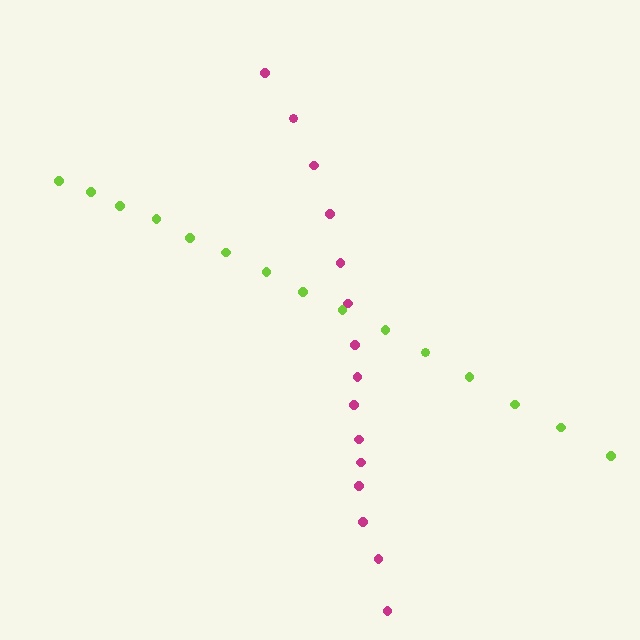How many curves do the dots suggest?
There are 2 distinct paths.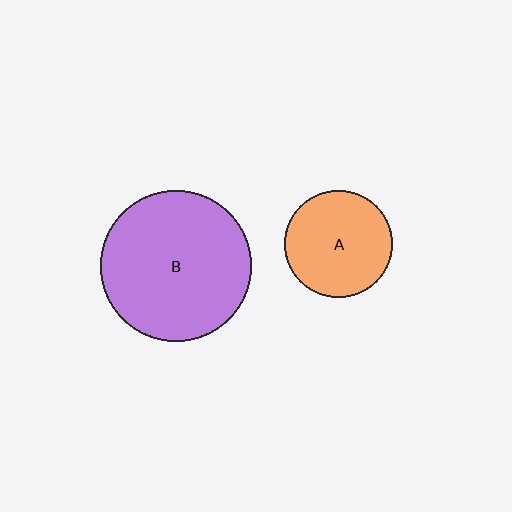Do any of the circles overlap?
No, none of the circles overlap.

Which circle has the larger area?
Circle B (purple).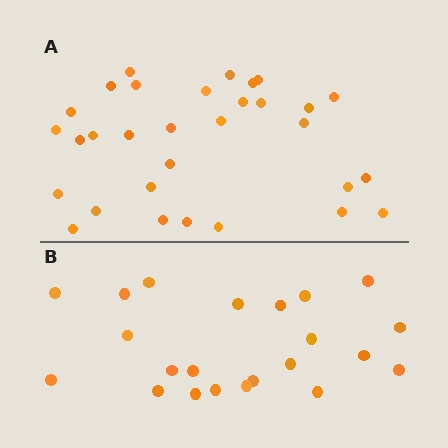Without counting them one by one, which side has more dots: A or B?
Region A (the top region) has more dots.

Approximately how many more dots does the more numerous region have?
Region A has roughly 8 or so more dots than region B.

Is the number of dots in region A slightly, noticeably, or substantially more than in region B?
Region A has noticeably more, but not dramatically so. The ratio is roughly 1.4 to 1.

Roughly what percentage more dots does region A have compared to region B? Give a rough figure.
About 40% more.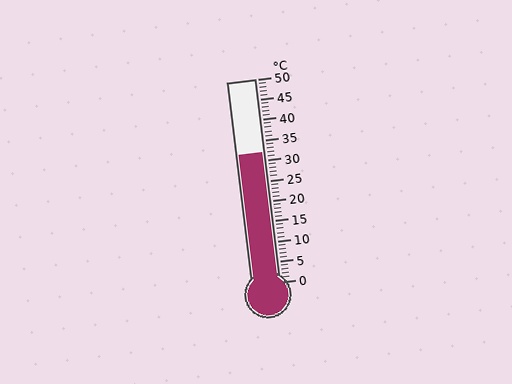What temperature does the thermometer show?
The thermometer shows approximately 32°C.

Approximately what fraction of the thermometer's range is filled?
The thermometer is filled to approximately 65% of its range.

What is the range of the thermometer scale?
The thermometer scale ranges from 0°C to 50°C.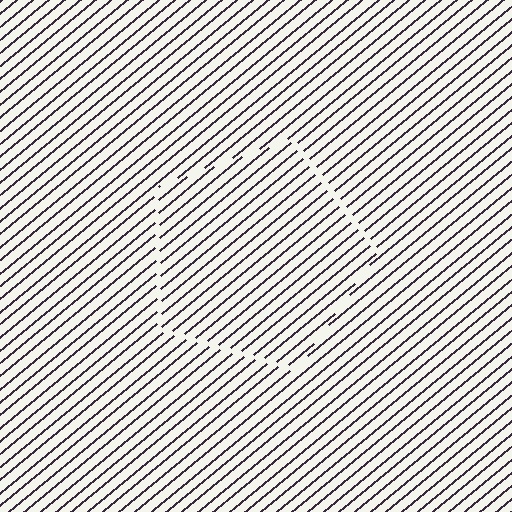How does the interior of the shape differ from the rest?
The interior of the shape contains the same grating, shifted by half a period — the contour is defined by the phase discontinuity where line-ends from the inner and outer gratings abut.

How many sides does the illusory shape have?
5 sides — the line-ends trace a pentagon.